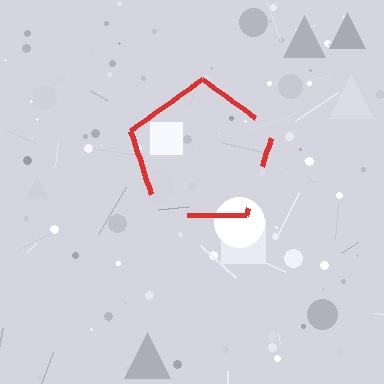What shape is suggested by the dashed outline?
The dashed outline suggests a pentagon.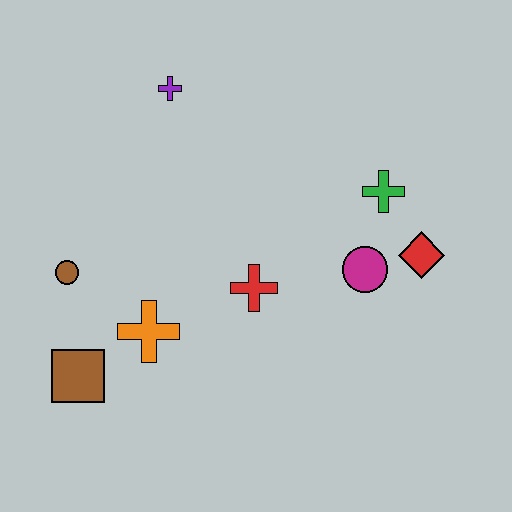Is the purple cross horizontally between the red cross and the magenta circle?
No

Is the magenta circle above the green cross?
No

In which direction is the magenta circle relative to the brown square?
The magenta circle is to the right of the brown square.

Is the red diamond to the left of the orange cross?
No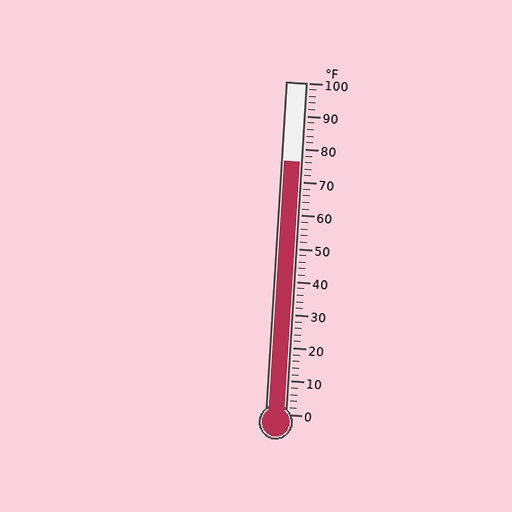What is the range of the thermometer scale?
The thermometer scale ranges from 0°F to 100°F.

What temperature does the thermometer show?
The thermometer shows approximately 76°F.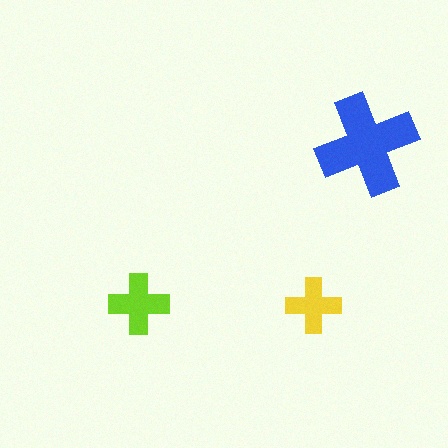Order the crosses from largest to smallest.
the blue one, the lime one, the yellow one.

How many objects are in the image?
There are 3 objects in the image.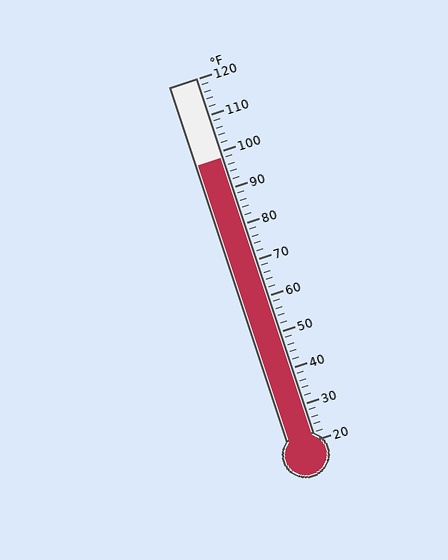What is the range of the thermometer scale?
The thermometer scale ranges from 20°F to 120°F.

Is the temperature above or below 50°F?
The temperature is above 50°F.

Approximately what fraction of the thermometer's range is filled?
The thermometer is filled to approximately 80% of its range.